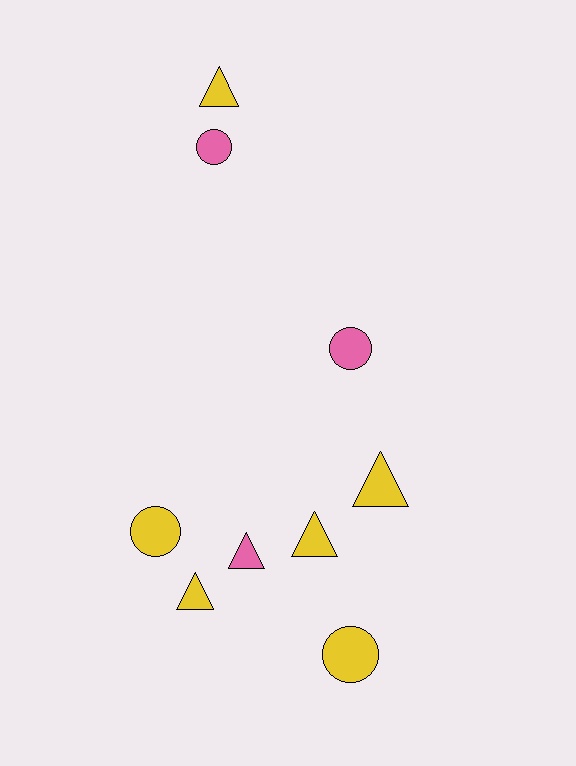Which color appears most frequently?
Yellow, with 6 objects.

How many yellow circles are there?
There are 2 yellow circles.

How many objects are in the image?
There are 9 objects.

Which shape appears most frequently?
Triangle, with 5 objects.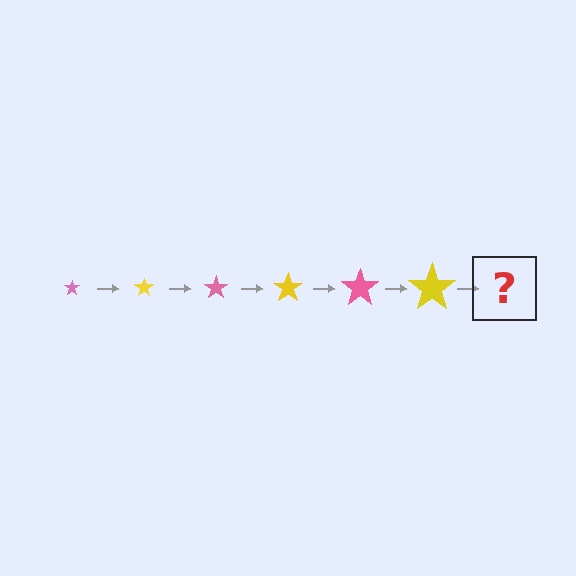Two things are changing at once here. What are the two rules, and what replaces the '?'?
The two rules are that the star grows larger each step and the color cycles through pink and yellow. The '?' should be a pink star, larger than the previous one.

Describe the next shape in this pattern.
It should be a pink star, larger than the previous one.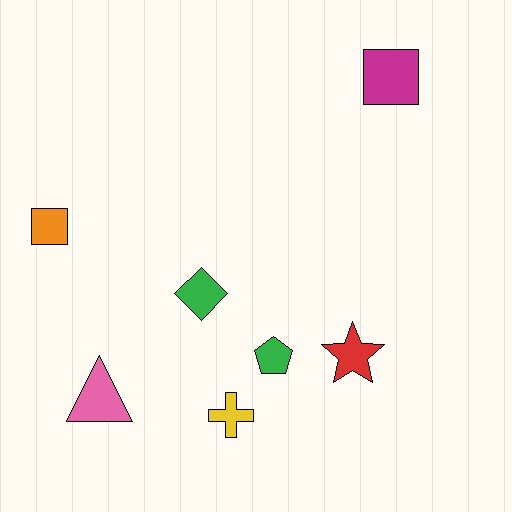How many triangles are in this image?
There is 1 triangle.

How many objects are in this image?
There are 7 objects.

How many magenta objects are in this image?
There is 1 magenta object.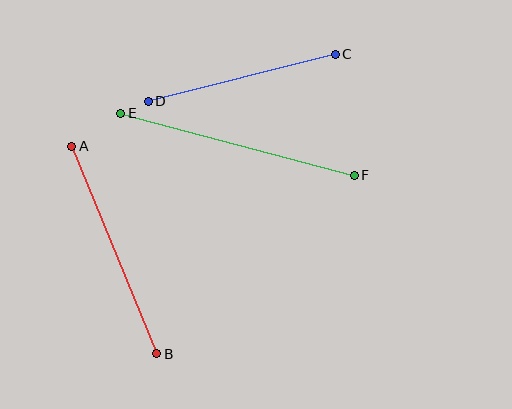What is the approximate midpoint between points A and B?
The midpoint is at approximately (114, 250) pixels.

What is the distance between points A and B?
The distance is approximately 224 pixels.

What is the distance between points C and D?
The distance is approximately 193 pixels.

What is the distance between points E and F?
The distance is approximately 242 pixels.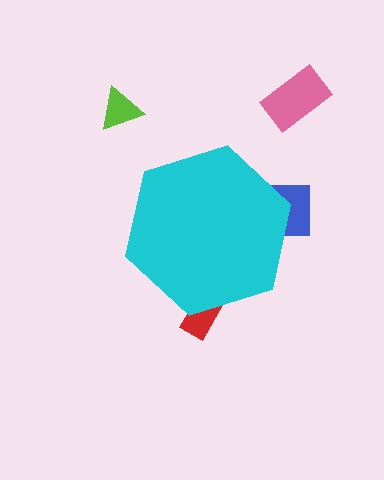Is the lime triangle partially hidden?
No, the lime triangle is fully visible.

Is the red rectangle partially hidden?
Yes, the red rectangle is partially hidden behind the cyan hexagon.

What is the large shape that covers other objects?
A cyan hexagon.